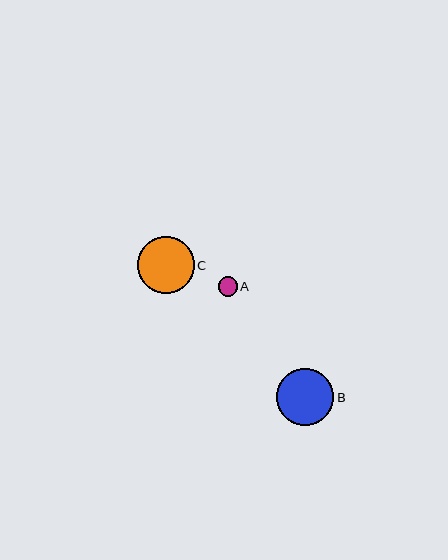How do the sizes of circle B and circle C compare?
Circle B and circle C are approximately the same size.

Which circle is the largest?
Circle B is the largest with a size of approximately 57 pixels.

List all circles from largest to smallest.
From largest to smallest: B, C, A.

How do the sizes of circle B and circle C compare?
Circle B and circle C are approximately the same size.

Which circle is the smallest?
Circle A is the smallest with a size of approximately 19 pixels.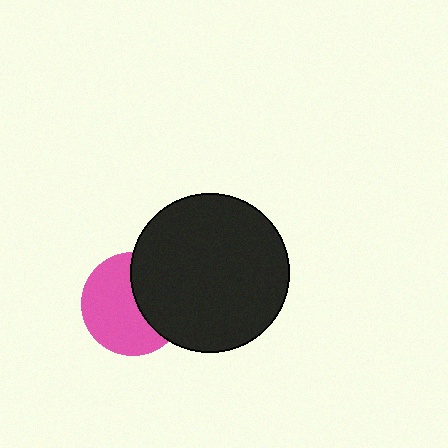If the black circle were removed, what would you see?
You would see the complete pink circle.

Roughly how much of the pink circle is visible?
About half of it is visible (roughly 60%).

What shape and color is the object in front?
The object in front is a black circle.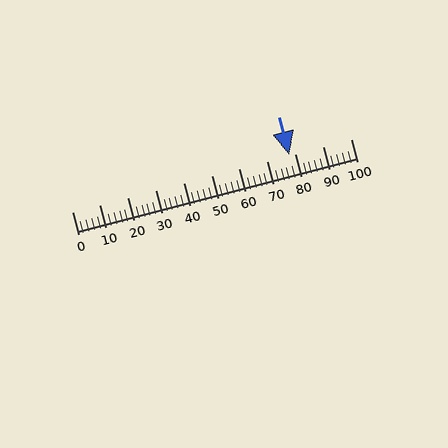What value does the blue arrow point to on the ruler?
The blue arrow points to approximately 78.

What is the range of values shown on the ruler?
The ruler shows values from 0 to 100.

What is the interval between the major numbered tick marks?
The major tick marks are spaced 10 units apart.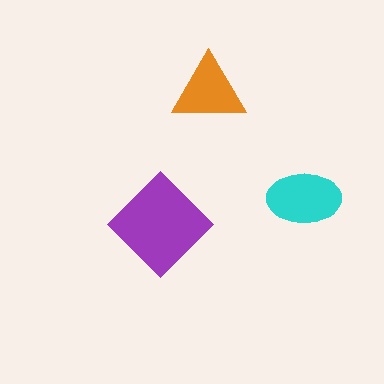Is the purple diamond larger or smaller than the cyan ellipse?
Larger.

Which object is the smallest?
The orange triangle.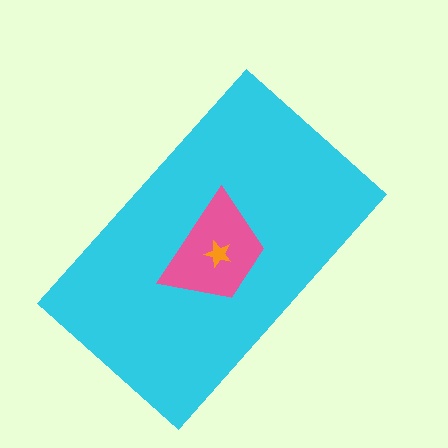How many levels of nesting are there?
3.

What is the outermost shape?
The cyan rectangle.